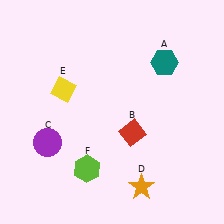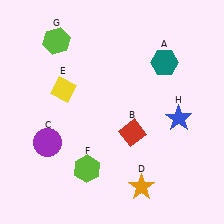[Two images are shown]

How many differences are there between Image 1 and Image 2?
There are 2 differences between the two images.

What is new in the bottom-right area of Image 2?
A blue star (H) was added in the bottom-right area of Image 2.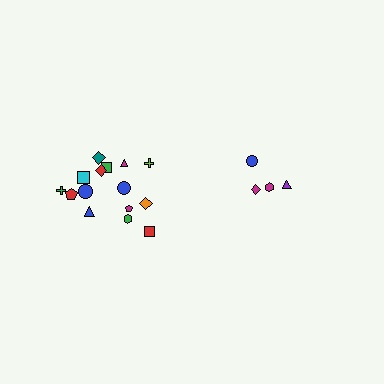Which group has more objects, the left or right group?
The left group.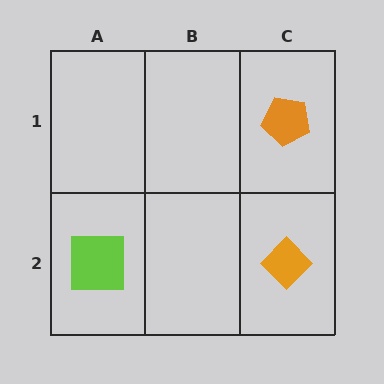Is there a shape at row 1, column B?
No, that cell is empty.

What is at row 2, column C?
An orange diamond.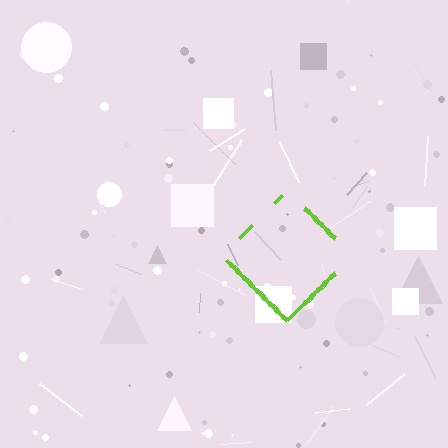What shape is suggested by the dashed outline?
The dashed outline suggests a diamond.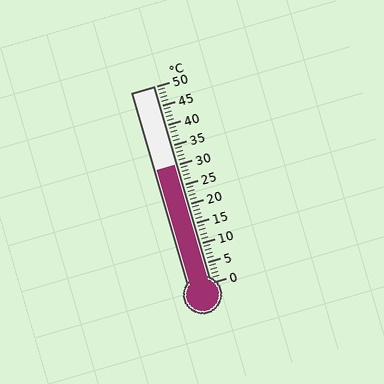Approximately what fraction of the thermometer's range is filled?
The thermometer is filled to approximately 60% of its range.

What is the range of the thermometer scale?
The thermometer scale ranges from 0°C to 50°C.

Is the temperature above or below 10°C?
The temperature is above 10°C.